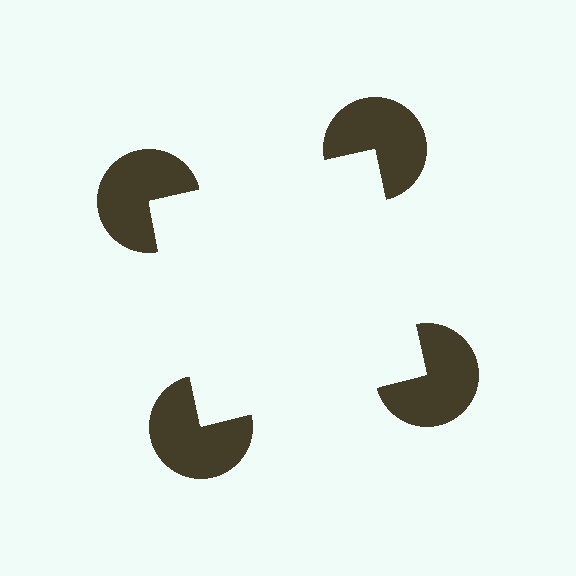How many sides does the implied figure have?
4 sides.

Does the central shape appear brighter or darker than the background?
It typically appears slightly brighter than the background, even though no actual brightness change is drawn.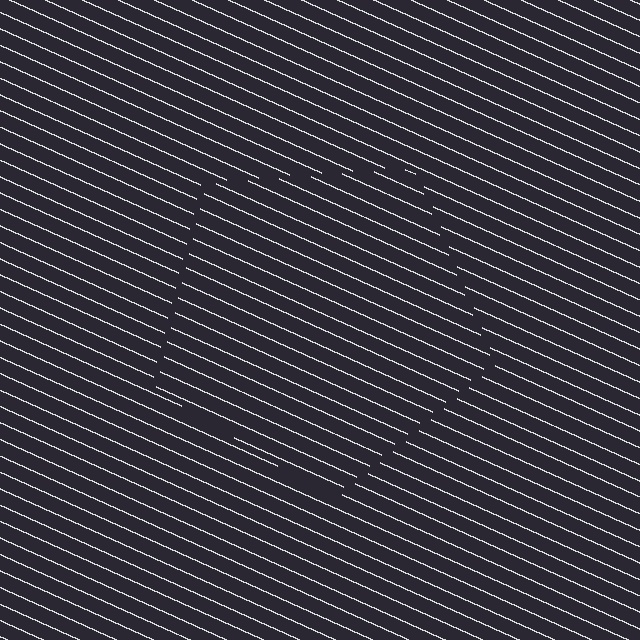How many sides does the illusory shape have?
5 sides — the line-ends trace a pentagon.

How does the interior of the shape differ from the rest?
The interior of the shape contains the same grating, shifted by half a period — the contour is defined by the phase discontinuity where line-ends from the inner and outer gratings abut.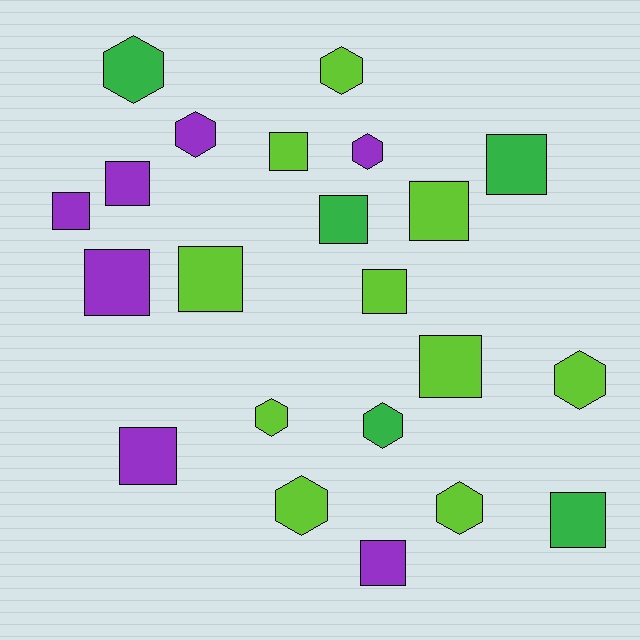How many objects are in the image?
There are 22 objects.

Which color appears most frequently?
Lime, with 10 objects.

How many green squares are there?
There are 3 green squares.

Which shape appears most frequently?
Square, with 13 objects.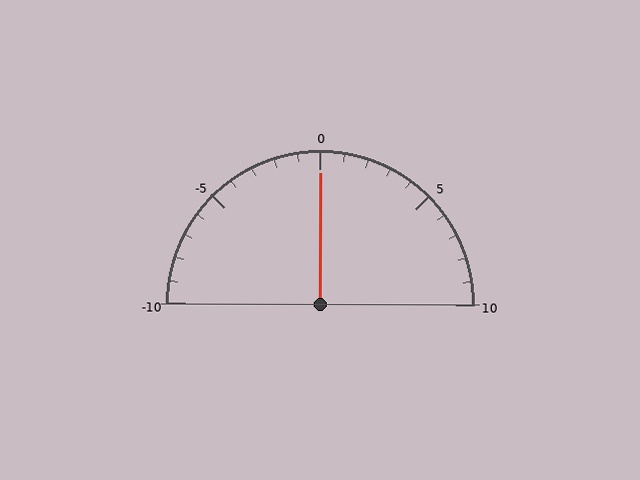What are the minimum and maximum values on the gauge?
The gauge ranges from -10 to 10.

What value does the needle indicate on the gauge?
The needle indicates approximately 0.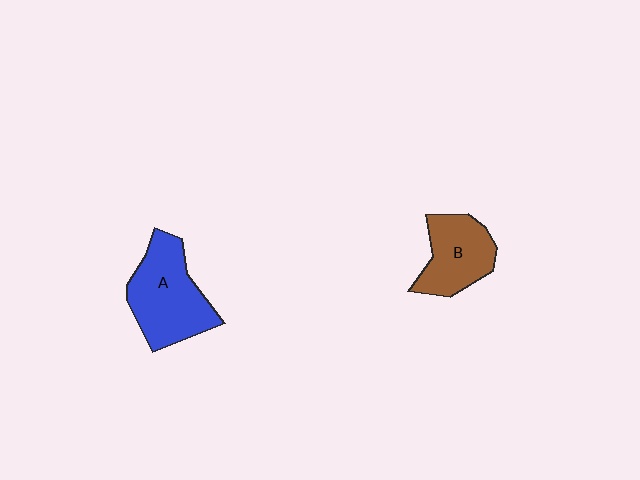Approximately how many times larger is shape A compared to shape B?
Approximately 1.4 times.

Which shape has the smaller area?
Shape B (brown).